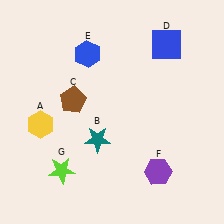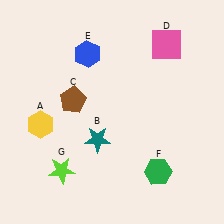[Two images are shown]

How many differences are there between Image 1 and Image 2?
There are 2 differences between the two images.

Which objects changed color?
D changed from blue to pink. F changed from purple to green.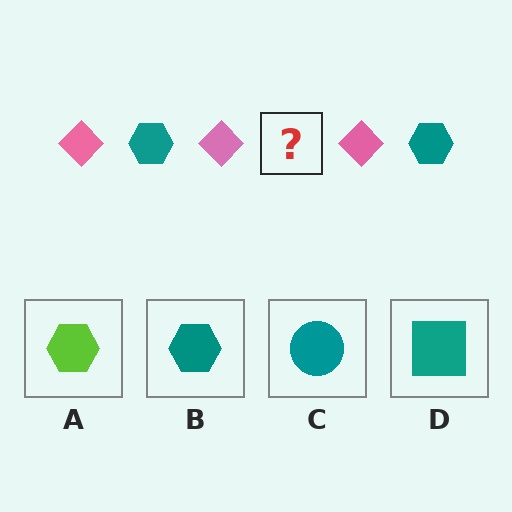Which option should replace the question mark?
Option B.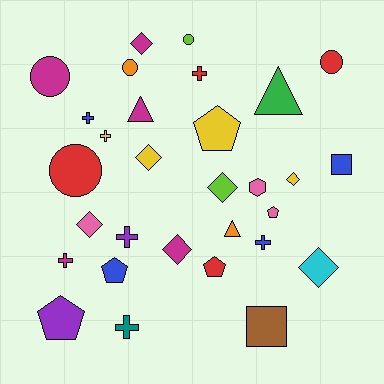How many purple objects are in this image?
There are 2 purple objects.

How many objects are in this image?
There are 30 objects.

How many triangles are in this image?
There are 3 triangles.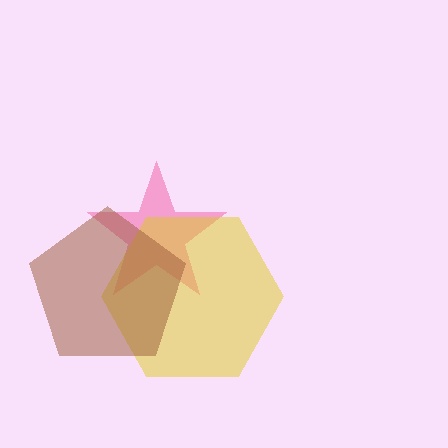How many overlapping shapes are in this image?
There are 3 overlapping shapes in the image.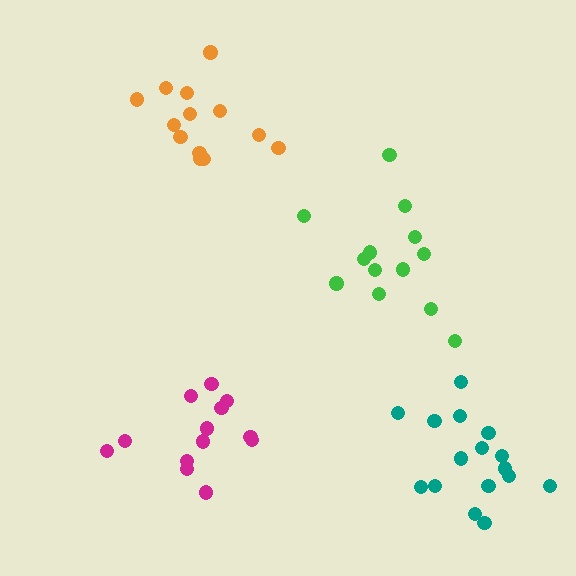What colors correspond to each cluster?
The clusters are colored: teal, green, magenta, orange.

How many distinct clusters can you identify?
There are 4 distinct clusters.